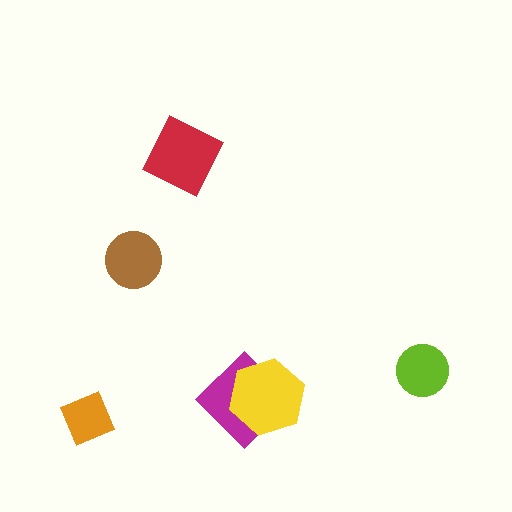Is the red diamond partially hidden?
No, no other shape covers it.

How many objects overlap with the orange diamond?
0 objects overlap with the orange diamond.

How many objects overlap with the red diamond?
0 objects overlap with the red diamond.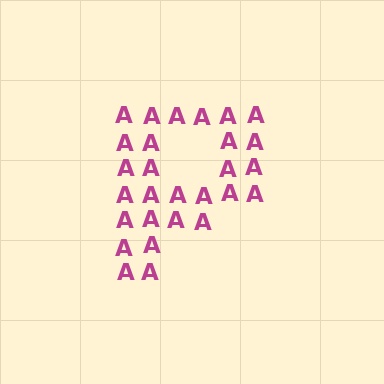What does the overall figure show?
The overall figure shows the letter P.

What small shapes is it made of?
It is made of small letter A's.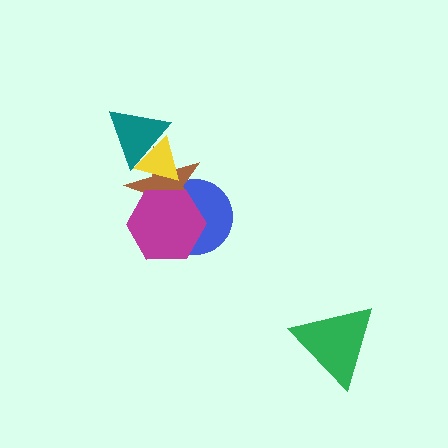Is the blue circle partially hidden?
Yes, it is partially covered by another shape.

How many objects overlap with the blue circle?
2 objects overlap with the blue circle.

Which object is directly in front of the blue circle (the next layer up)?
The brown star is directly in front of the blue circle.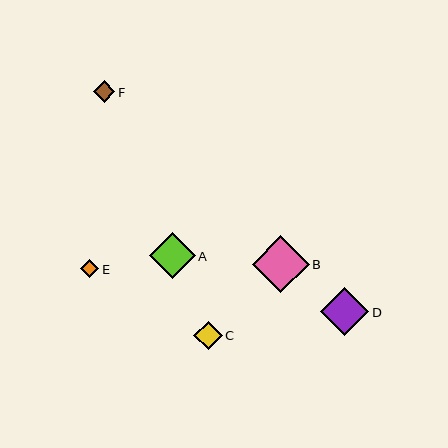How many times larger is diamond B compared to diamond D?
Diamond B is approximately 1.2 times the size of diamond D.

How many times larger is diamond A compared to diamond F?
Diamond A is approximately 2.1 times the size of diamond F.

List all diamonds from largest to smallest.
From largest to smallest: B, D, A, C, F, E.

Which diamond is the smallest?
Diamond E is the smallest with a size of approximately 18 pixels.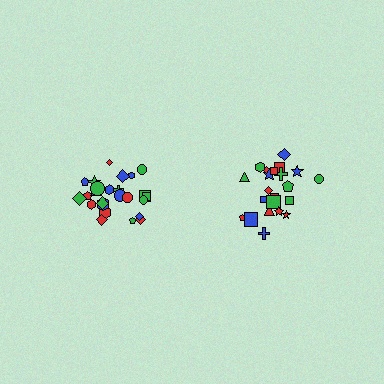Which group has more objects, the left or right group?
The left group.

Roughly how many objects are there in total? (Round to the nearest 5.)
Roughly 45 objects in total.